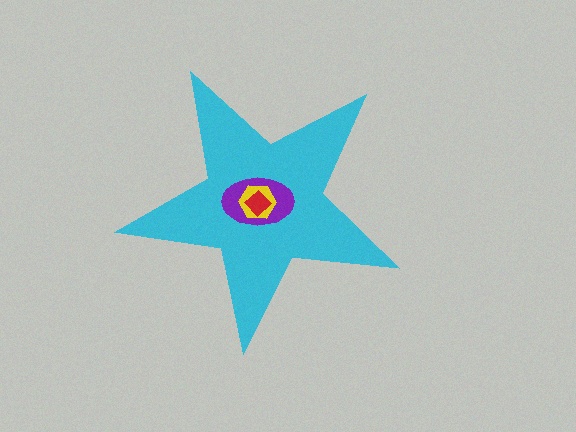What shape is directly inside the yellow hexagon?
The red diamond.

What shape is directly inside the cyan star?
The purple ellipse.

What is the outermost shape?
The cyan star.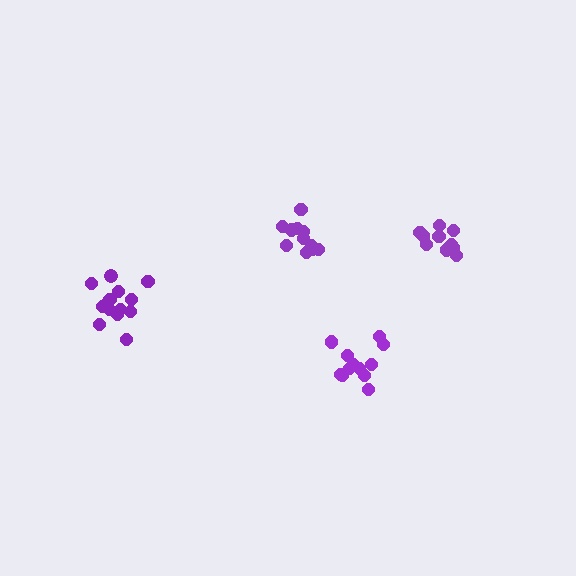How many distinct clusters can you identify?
There are 4 distinct clusters.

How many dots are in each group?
Group 1: 12 dots, Group 2: 10 dots, Group 3: 12 dots, Group 4: 14 dots (48 total).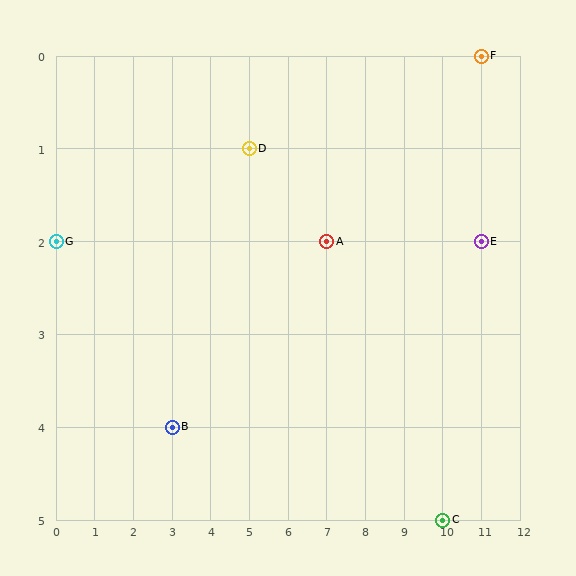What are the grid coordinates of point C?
Point C is at grid coordinates (10, 5).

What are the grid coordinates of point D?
Point D is at grid coordinates (5, 1).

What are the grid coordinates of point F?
Point F is at grid coordinates (11, 0).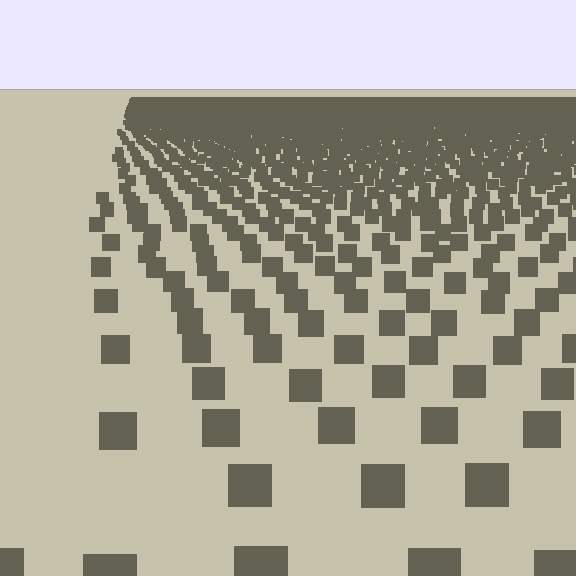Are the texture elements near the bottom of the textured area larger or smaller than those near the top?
Larger. Near the bottom, elements are closer to the viewer and appear at a bigger on-screen size.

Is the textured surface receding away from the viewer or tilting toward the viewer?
The surface is receding away from the viewer. Texture elements get smaller and denser toward the top.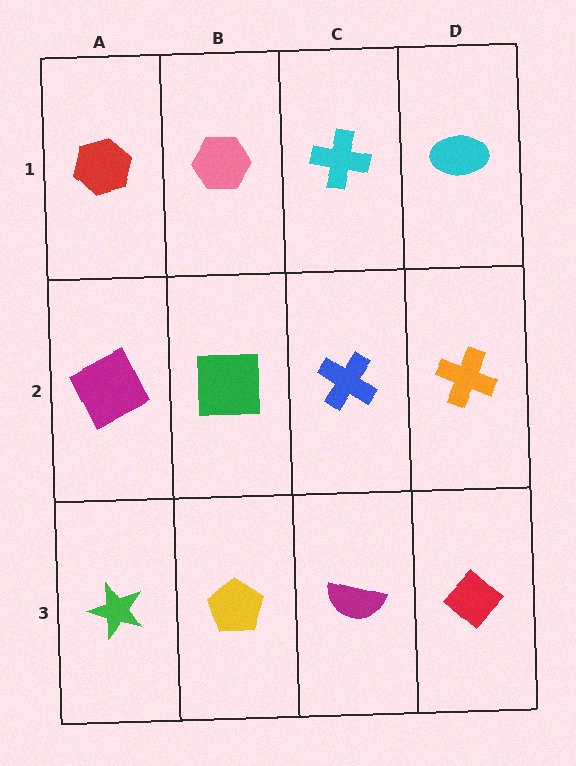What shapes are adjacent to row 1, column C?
A blue cross (row 2, column C), a pink hexagon (row 1, column B), a cyan ellipse (row 1, column D).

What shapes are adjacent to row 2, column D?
A cyan ellipse (row 1, column D), a red diamond (row 3, column D), a blue cross (row 2, column C).